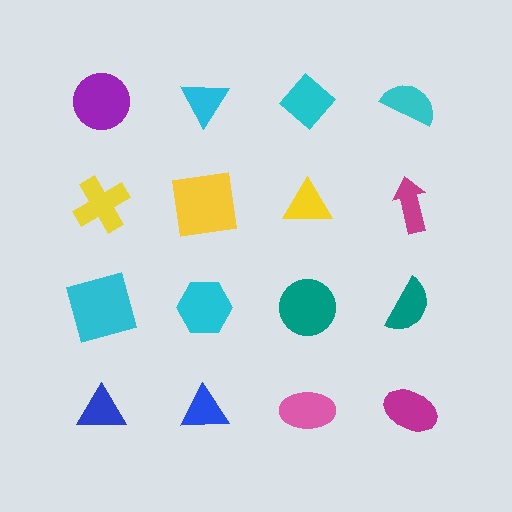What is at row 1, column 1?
A purple circle.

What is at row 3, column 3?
A teal circle.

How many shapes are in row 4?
4 shapes.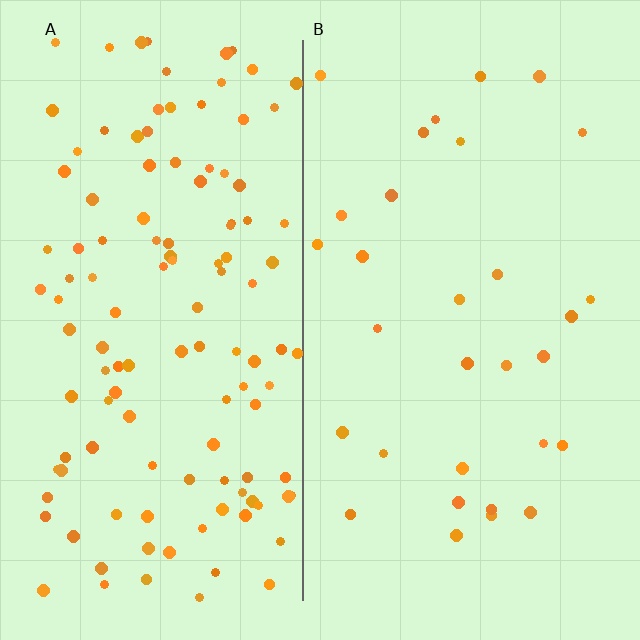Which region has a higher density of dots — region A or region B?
A (the left).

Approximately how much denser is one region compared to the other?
Approximately 3.9× — region A over region B.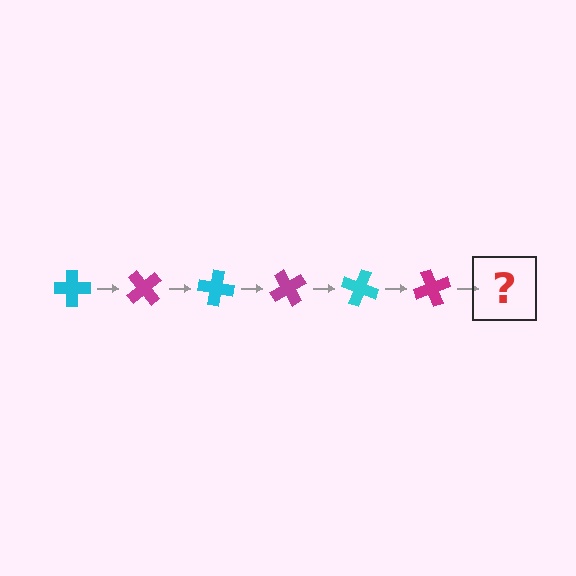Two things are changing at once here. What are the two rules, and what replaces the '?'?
The two rules are that it rotates 50 degrees each step and the color cycles through cyan and magenta. The '?' should be a cyan cross, rotated 300 degrees from the start.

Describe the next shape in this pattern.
It should be a cyan cross, rotated 300 degrees from the start.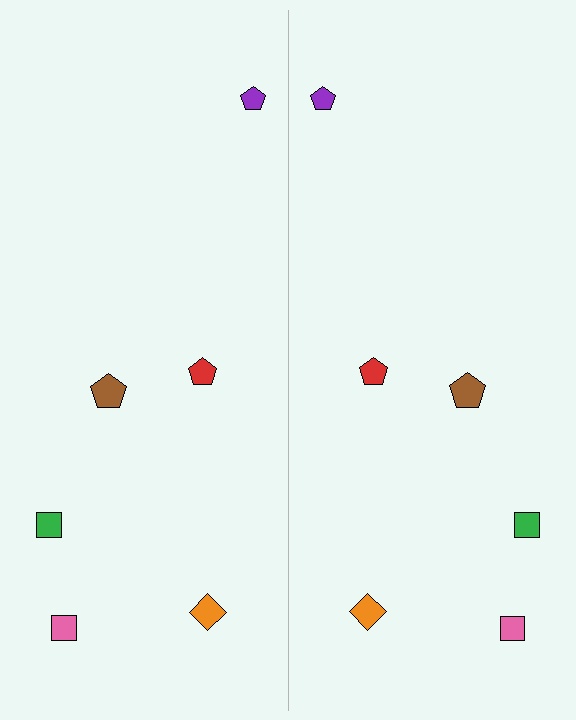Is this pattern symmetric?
Yes, this pattern has bilateral (reflection) symmetry.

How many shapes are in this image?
There are 12 shapes in this image.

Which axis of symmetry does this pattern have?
The pattern has a vertical axis of symmetry running through the center of the image.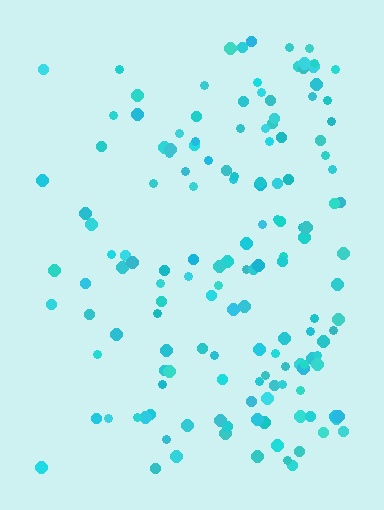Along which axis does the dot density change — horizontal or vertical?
Horizontal.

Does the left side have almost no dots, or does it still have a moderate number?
Still a moderate number, just noticeably fewer than the right.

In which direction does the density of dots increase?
From left to right, with the right side densest.